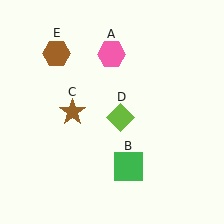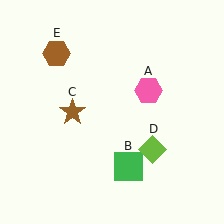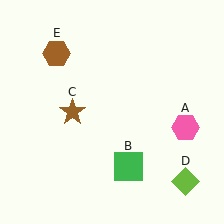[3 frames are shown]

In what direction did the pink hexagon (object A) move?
The pink hexagon (object A) moved down and to the right.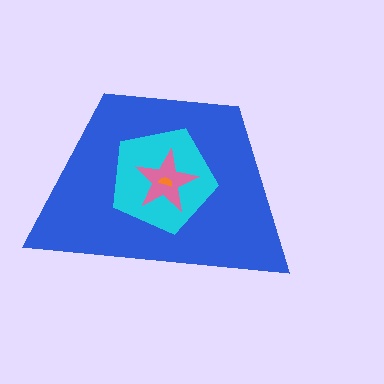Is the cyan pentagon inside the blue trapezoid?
Yes.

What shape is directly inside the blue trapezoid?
The cyan pentagon.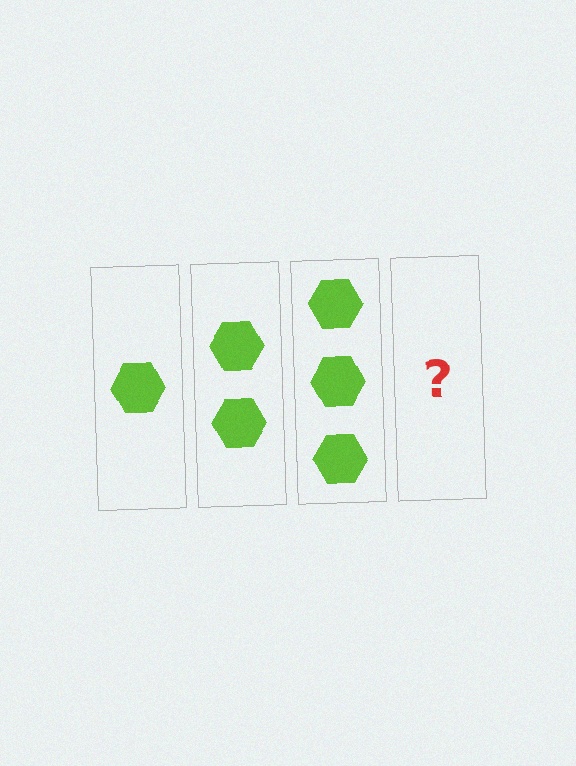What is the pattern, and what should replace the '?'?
The pattern is that each step adds one more hexagon. The '?' should be 4 hexagons.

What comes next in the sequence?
The next element should be 4 hexagons.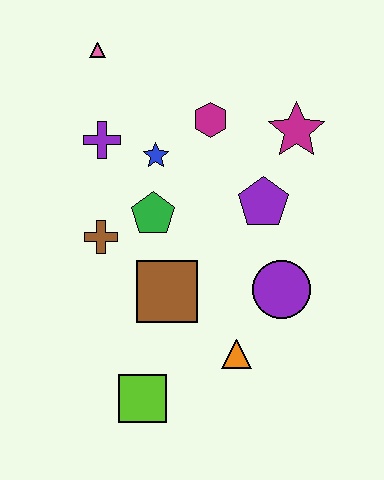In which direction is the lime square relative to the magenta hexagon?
The lime square is below the magenta hexagon.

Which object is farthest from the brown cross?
The magenta star is farthest from the brown cross.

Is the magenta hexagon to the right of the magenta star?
No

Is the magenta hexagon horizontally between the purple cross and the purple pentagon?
Yes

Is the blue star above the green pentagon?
Yes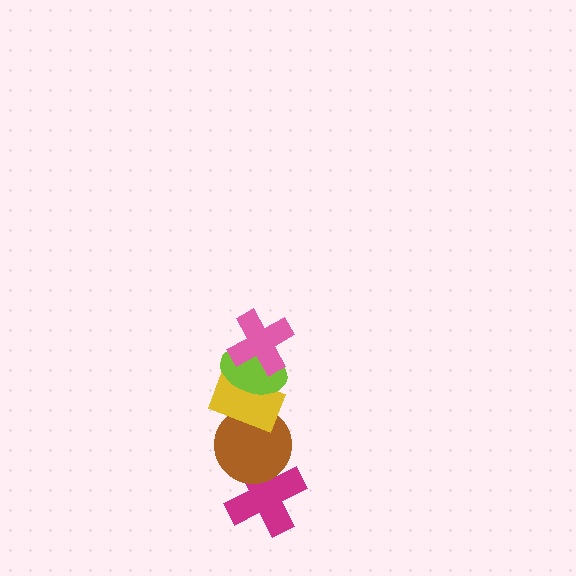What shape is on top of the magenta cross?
The brown circle is on top of the magenta cross.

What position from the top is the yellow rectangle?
The yellow rectangle is 3rd from the top.